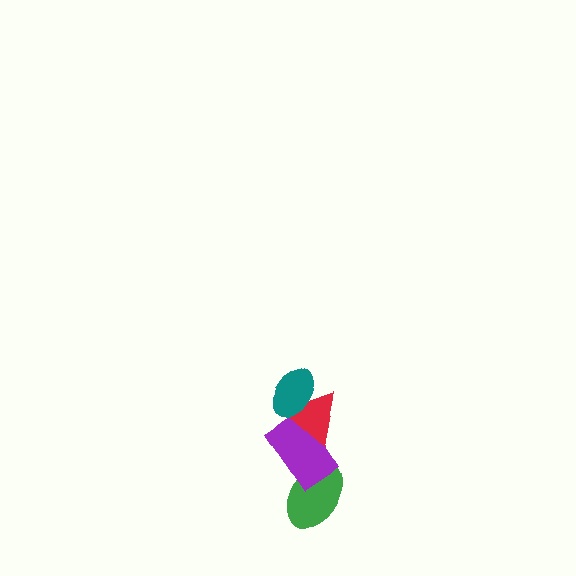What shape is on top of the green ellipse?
The purple rectangle is on top of the green ellipse.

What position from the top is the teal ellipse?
The teal ellipse is 1st from the top.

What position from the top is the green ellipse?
The green ellipse is 4th from the top.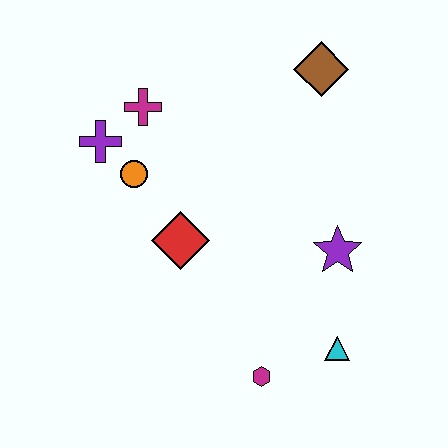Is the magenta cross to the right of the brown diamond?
No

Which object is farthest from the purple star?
The purple cross is farthest from the purple star.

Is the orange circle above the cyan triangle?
Yes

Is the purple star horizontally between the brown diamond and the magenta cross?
No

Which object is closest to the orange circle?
The purple cross is closest to the orange circle.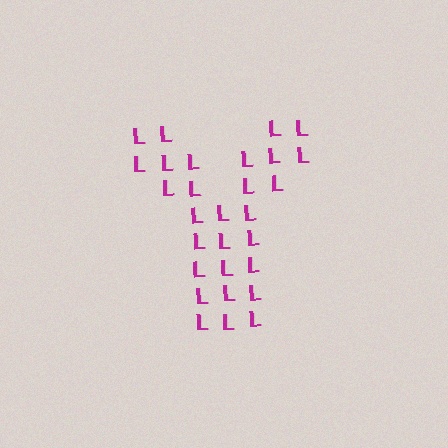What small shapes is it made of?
It is made of small letter L's.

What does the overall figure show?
The overall figure shows the letter Y.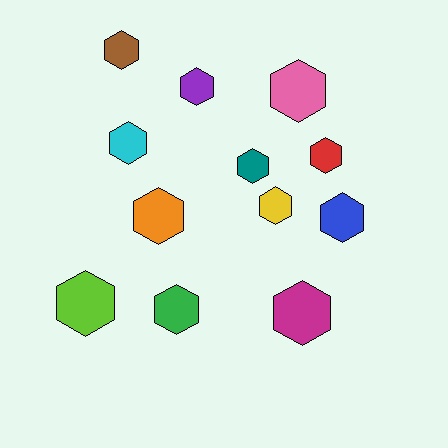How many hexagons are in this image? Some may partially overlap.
There are 12 hexagons.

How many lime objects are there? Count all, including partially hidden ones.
There is 1 lime object.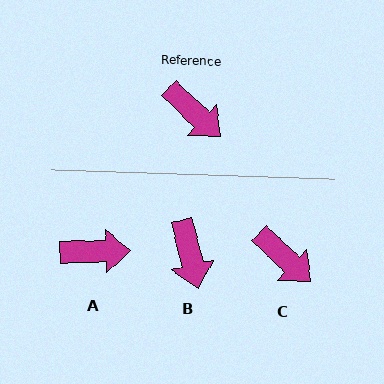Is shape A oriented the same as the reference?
No, it is off by about 45 degrees.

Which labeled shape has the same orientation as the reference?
C.